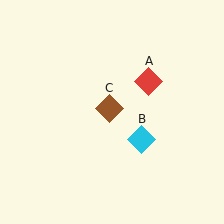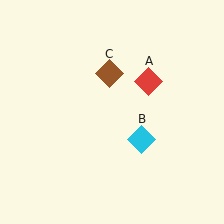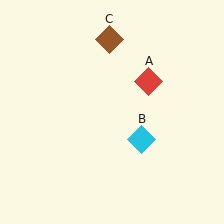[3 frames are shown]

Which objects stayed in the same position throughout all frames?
Red diamond (object A) and cyan diamond (object B) remained stationary.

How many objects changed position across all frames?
1 object changed position: brown diamond (object C).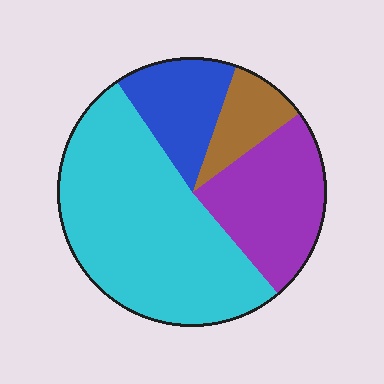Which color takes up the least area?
Brown, at roughly 10%.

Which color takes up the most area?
Cyan, at roughly 50%.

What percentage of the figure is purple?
Purple covers around 25% of the figure.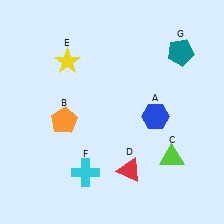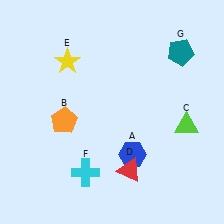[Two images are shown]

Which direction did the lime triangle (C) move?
The lime triangle (C) moved up.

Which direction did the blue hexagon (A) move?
The blue hexagon (A) moved down.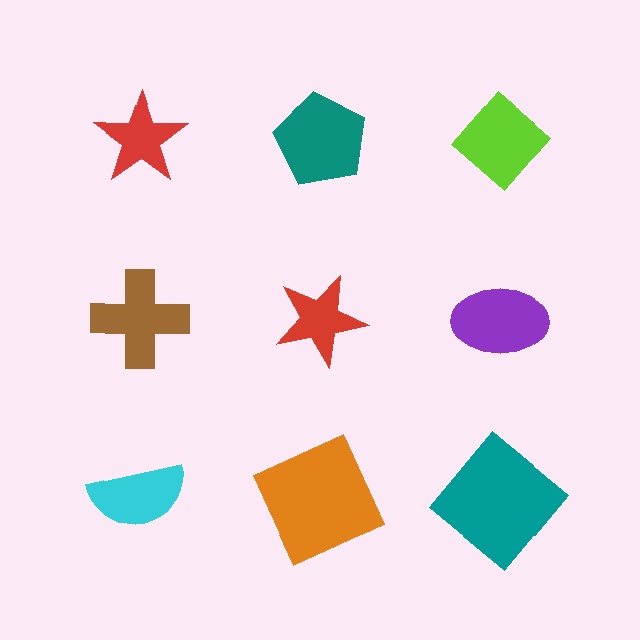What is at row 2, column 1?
A brown cross.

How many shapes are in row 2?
3 shapes.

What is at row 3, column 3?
A teal diamond.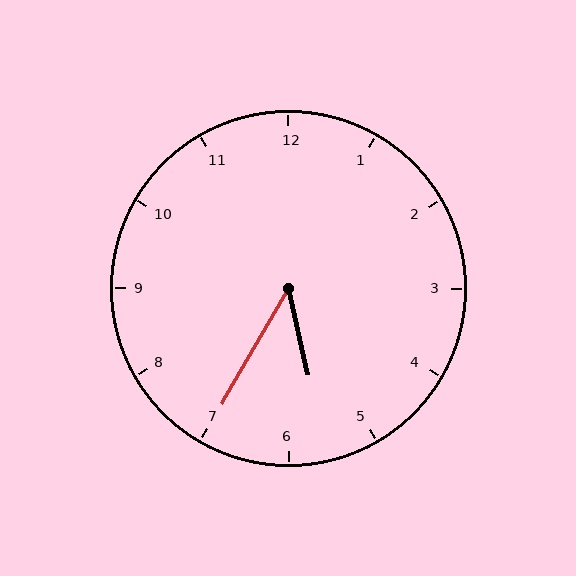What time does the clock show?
5:35.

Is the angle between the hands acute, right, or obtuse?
It is acute.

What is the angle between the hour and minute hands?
Approximately 42 degrees.